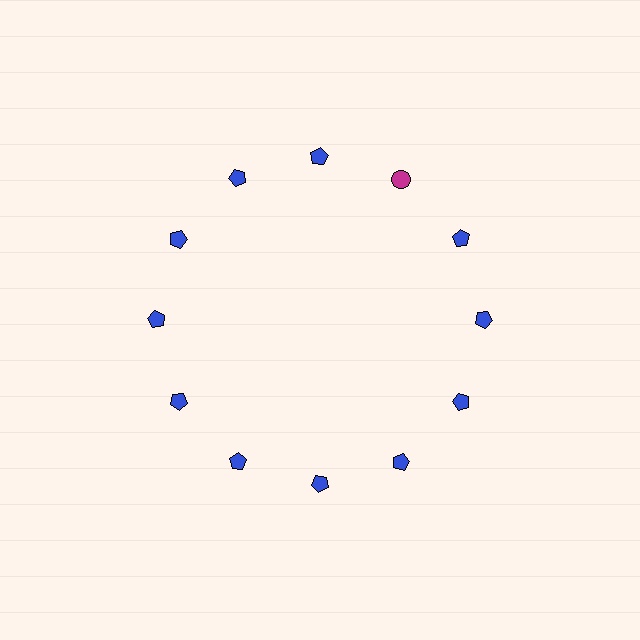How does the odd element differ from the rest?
It differs in both color (magenta instead of blue) and shape (circle instead of pentagon).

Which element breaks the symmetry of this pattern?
The magenta circle at roughly the 1 o'clock position breaks the symmetry. All other shapes are blue pentagons.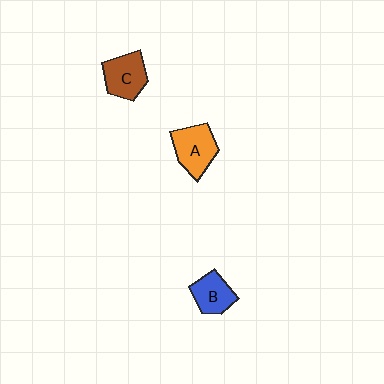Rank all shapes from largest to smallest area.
From largest to smallest: A (orange), C (brown), B (blue).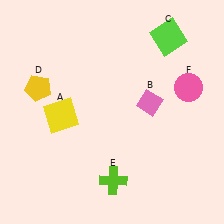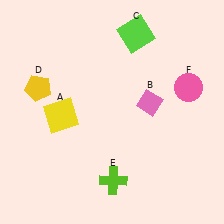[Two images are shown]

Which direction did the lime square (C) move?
The lime square (C) moved left.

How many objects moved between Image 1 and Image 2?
1 object moved between the two images.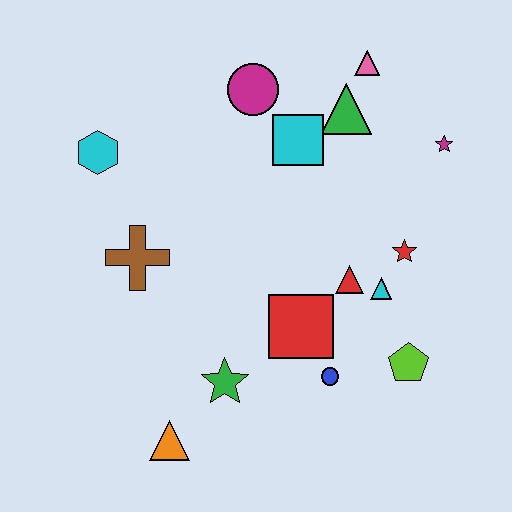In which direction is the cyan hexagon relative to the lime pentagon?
The cyan hexagon is to the left of the lime pentagon.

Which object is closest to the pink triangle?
The green triangle is closest to the pink triangle.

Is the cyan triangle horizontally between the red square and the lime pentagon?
Yes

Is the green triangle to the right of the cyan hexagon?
Yes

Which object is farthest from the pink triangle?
The orange triangle is farthest from the pink triangle.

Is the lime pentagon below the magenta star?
Yes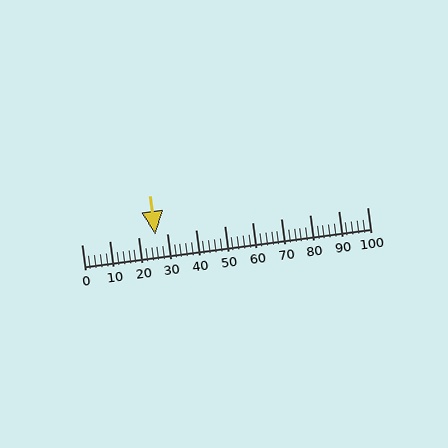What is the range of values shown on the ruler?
The ruler shows values from 0 to 100.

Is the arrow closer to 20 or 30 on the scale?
The arrow is closer to 30.